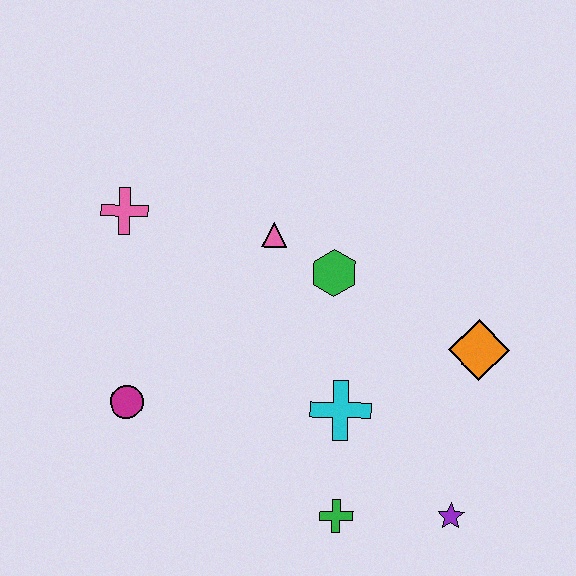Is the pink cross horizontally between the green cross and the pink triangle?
No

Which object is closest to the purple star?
The green cross is closest to the purple star.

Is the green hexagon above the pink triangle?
No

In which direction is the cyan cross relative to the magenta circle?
The cyan cross is to the right of the magenta circle.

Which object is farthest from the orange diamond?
The pink cross is farthest from the orange diamond.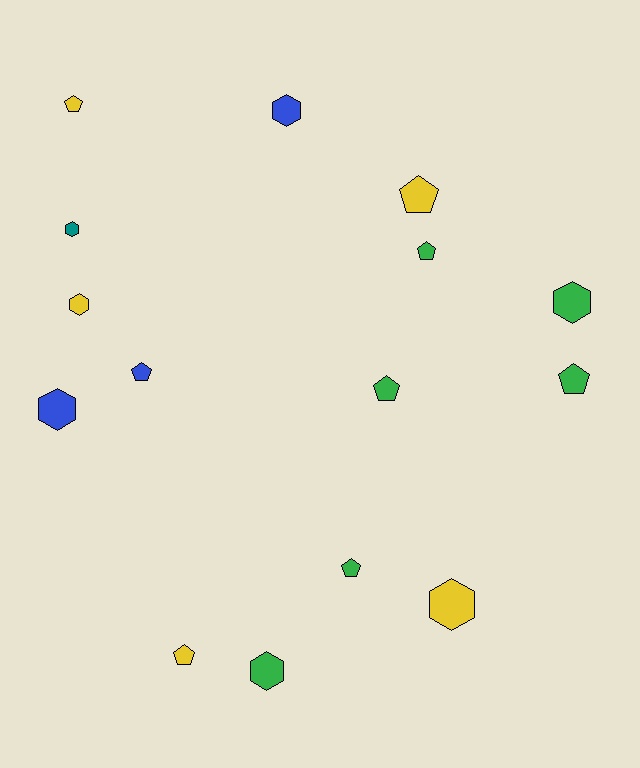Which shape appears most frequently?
Pentagon, with 8 objects.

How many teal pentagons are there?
There are no teal pentagons.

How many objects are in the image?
There are 15 objects.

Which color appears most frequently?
Green, with 6 objects.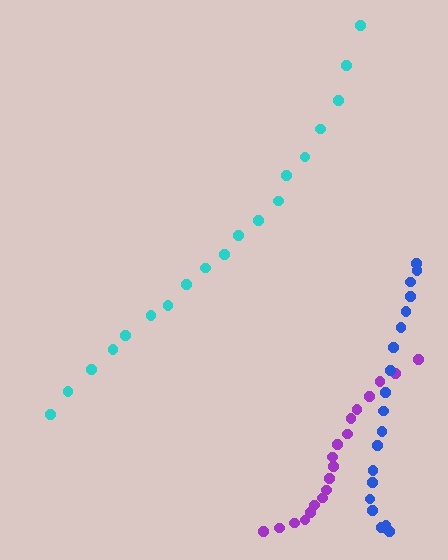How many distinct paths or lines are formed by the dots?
There are 3 distinct paths.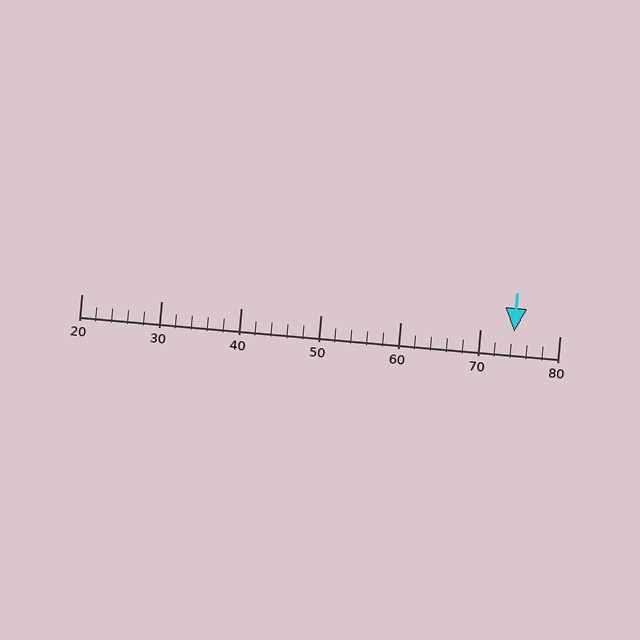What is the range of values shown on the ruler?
The ruler shows values from 20 to 80.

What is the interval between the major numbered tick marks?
The major tick marks are spaced 10 units apart.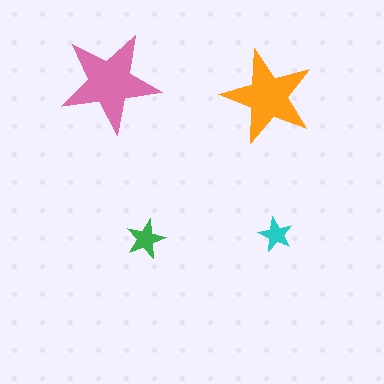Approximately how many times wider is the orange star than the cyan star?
About 2.5 times wider.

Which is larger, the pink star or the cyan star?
The pink one.